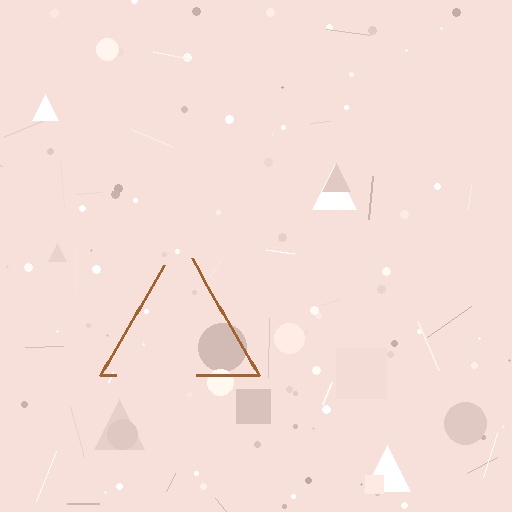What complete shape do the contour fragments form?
The contour fragments form a triangle.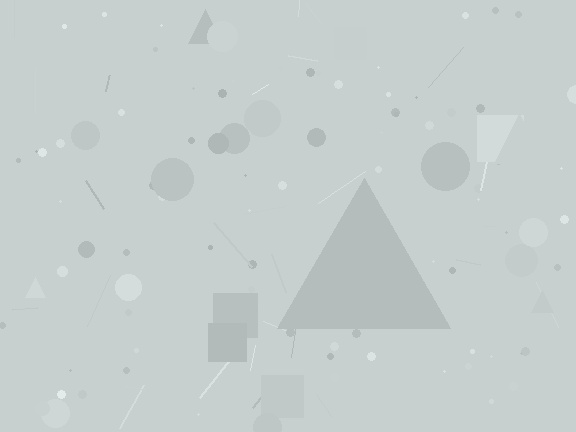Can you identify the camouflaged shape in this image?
The camouflaged shape is a triangle.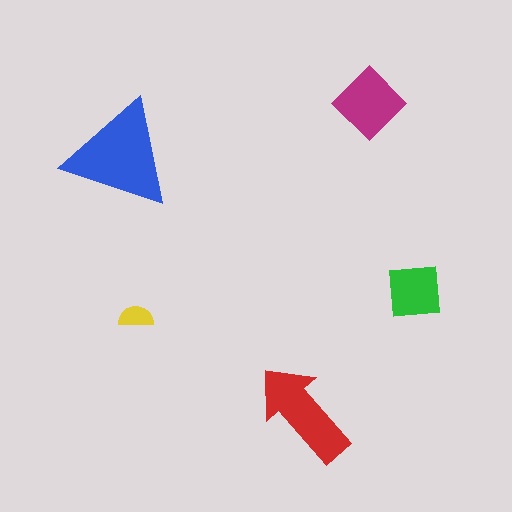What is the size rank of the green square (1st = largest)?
4th.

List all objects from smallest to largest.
The yellow semicircle, the green square, the magenta diamond, the red arrow, the blue triangle.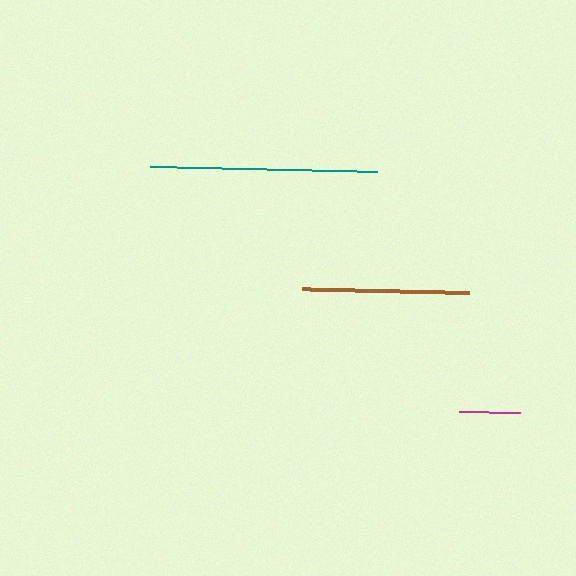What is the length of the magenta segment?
The magenta segment is approximately 61 pixels long.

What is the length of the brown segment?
The brown segment is approximately 167 pixels long.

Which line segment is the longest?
The teal line is the longest at approximately 227 pixels.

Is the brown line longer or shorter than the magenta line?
The brown line is longer than the magenta line.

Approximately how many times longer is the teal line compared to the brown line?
The teal line is approximately 1.4 times the length of the brown line.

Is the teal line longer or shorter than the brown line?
The teal line is longer than the brown line.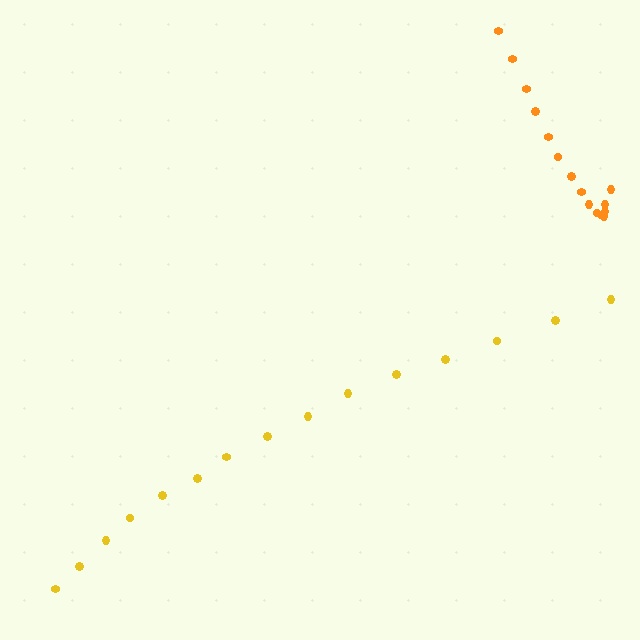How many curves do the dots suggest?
There are 2 distinct paths.